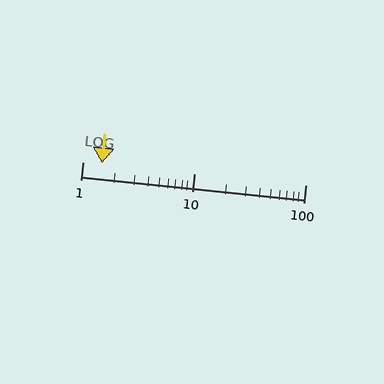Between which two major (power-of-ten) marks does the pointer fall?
The pointer is between 1 and 10.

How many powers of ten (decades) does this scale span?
The scale spans 2 decades, from 1 to 100.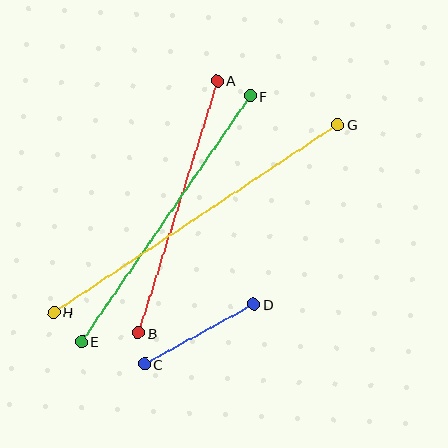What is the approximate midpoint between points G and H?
The midpoint is at approximately (196, 218) pixels.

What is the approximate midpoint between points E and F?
The midpoint is at approximately (166, 219) pixels.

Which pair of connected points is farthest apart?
Points G and H are farthest apart.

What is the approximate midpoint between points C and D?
The midpoint is at approximately (199, 334) pixels.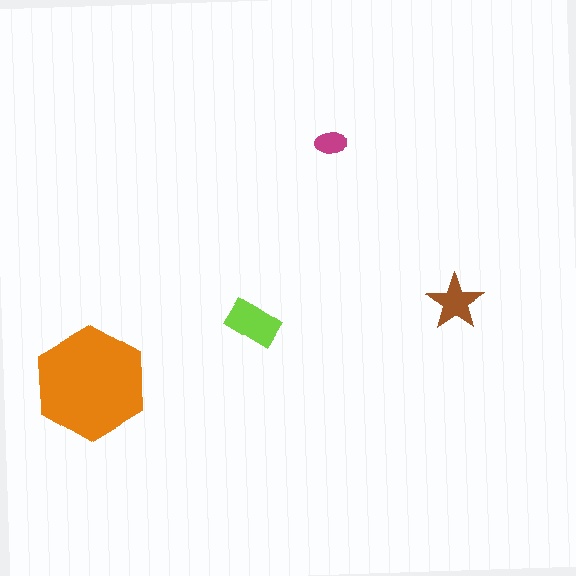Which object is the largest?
The orange hexagon.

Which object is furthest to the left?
The orange hexagon is leftmost.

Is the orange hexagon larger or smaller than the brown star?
Larger.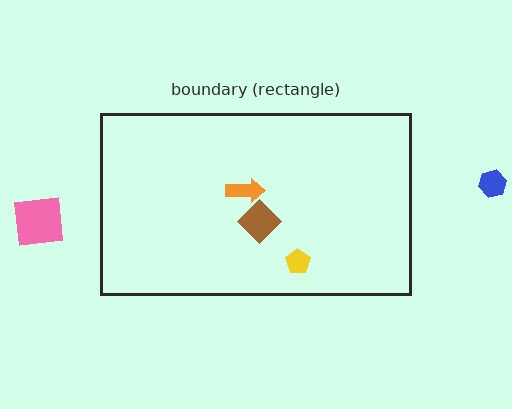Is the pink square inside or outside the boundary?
Outside.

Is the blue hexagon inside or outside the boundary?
Outside.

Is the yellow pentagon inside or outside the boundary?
Inside.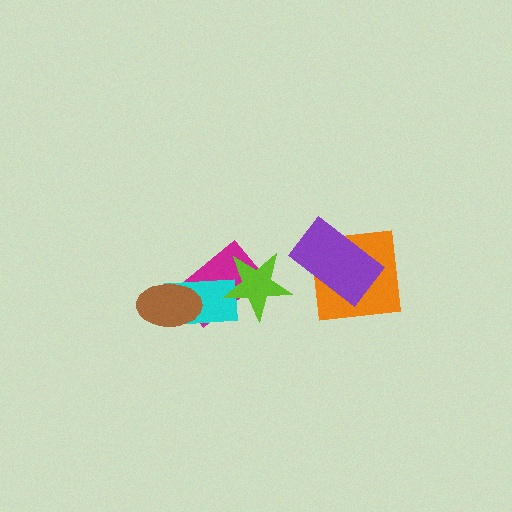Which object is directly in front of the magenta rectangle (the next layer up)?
The cyan rectangle is directly in front of the magenta rectangle.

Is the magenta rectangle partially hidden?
Yes, it is partially covered by another shape.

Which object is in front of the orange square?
The purple rectangle is in front of the orange square.